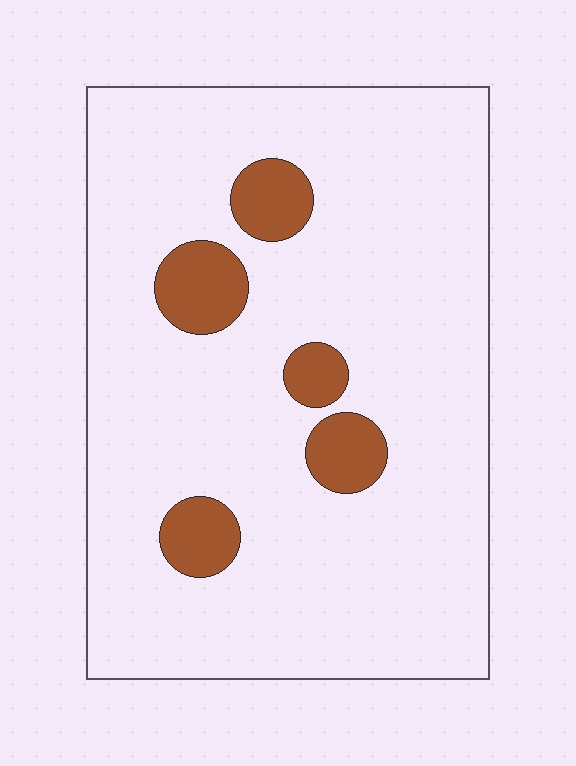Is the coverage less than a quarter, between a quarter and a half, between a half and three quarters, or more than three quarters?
Less than a quarter.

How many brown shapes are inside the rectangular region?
5.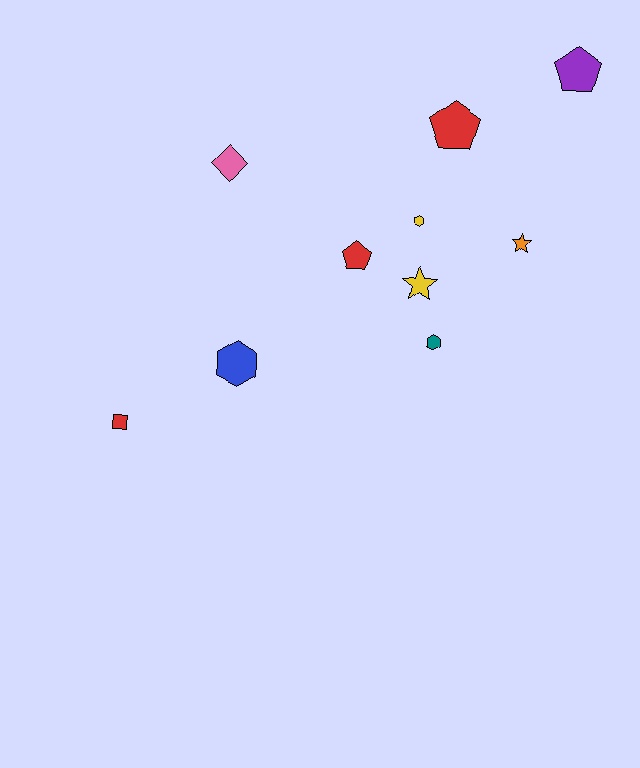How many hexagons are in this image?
There are 3 hexagons.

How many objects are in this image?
There are 10 objects.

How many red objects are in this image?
There are 3 red objects.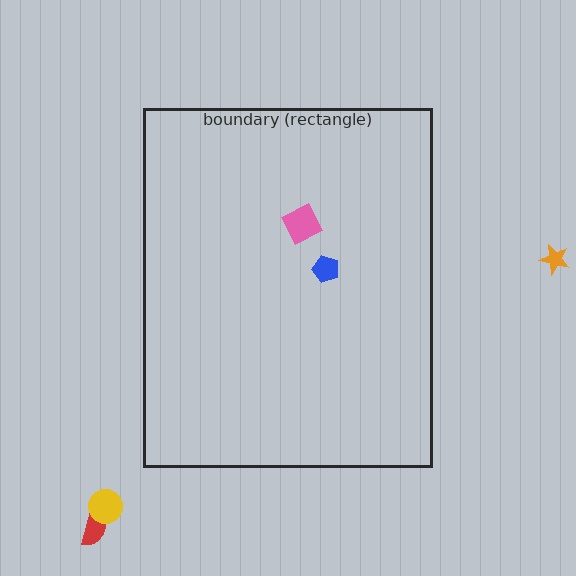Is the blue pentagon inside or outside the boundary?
Inside.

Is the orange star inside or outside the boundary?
Outside.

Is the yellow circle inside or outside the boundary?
Outside.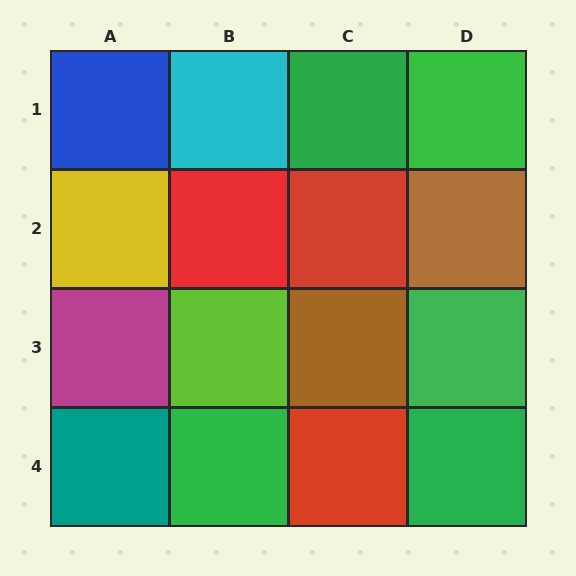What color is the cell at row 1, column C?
Green.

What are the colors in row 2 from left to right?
Yellow, red, red, brown.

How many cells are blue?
1 cell is blue.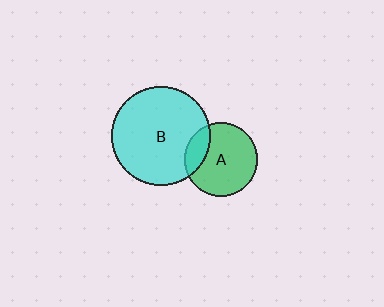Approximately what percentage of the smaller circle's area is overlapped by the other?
Approximately 20%.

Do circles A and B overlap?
Yes.